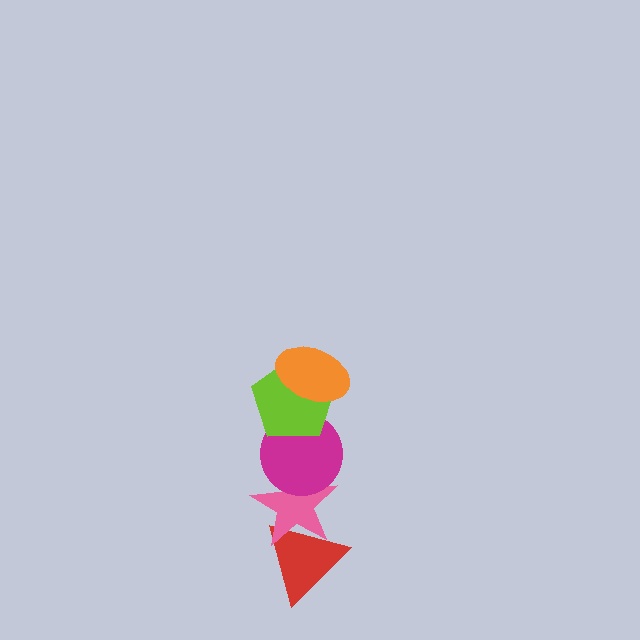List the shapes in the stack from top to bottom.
From top to bottom: the orange ellipse, the lime pentagon, the magenta circle, the pink star, the red triangle.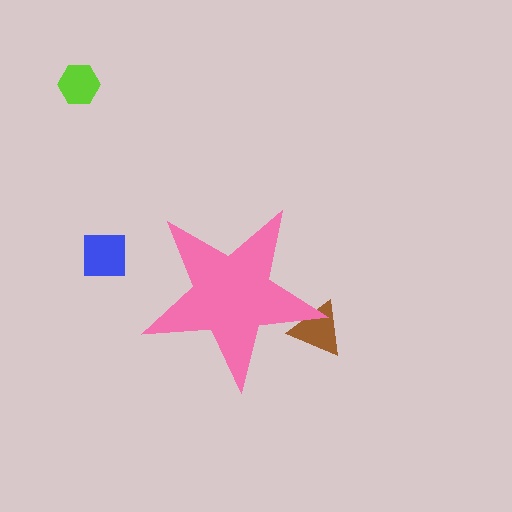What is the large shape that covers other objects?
A pink star.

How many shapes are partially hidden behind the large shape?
1 shape is partially hidden.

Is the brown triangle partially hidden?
Yes, the brown triangle is partially hidden behind the pink star.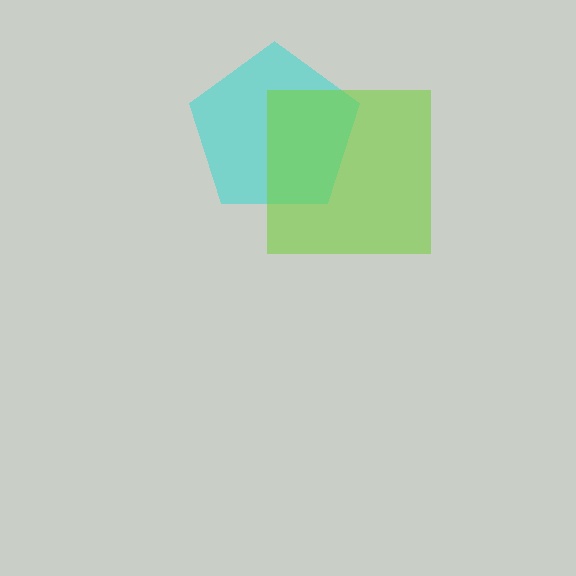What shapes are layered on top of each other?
The layered shapes are: a cyan pentagon, a lime square.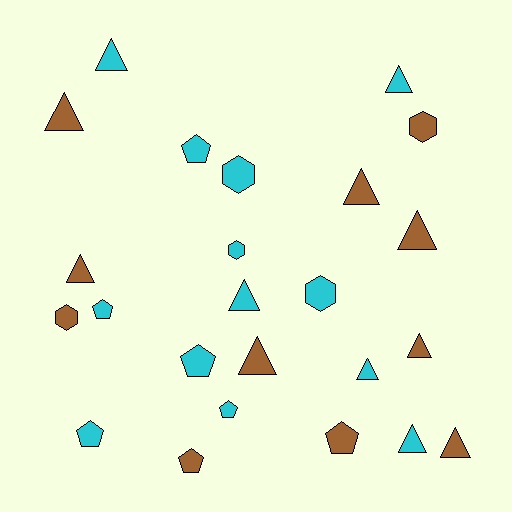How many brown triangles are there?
There are 7 brown triangles.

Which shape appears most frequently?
Triangle, with 12 objects.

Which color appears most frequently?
Cyan, with 13 objects.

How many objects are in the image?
There are 24 objects.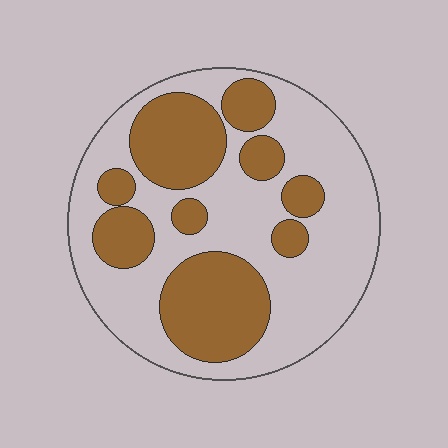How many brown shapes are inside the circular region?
9.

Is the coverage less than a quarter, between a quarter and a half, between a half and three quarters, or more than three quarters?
Between a quarter and a half.